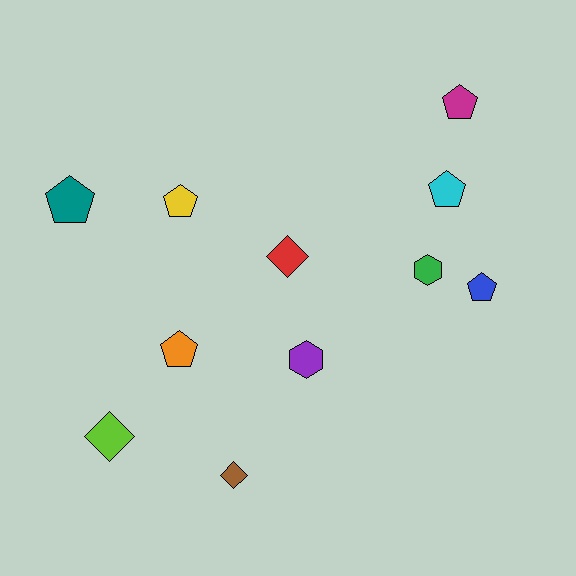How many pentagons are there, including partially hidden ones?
There are 6 pentagons.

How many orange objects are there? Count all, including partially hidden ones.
There is 1 orange object.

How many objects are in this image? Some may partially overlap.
There are 11 objects.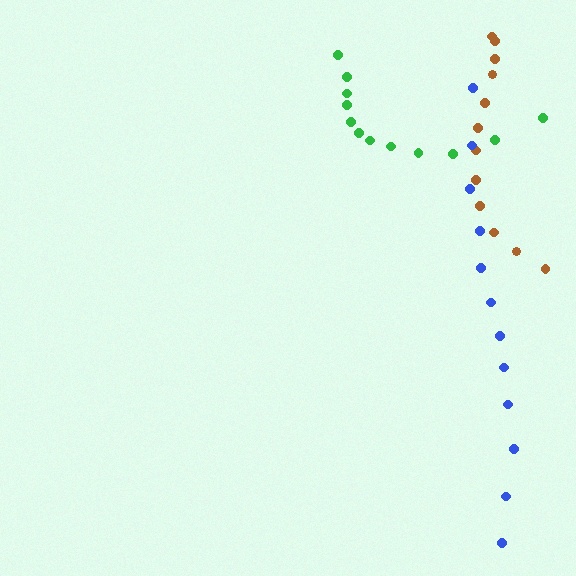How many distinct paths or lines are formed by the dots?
There are 3 distinct paths.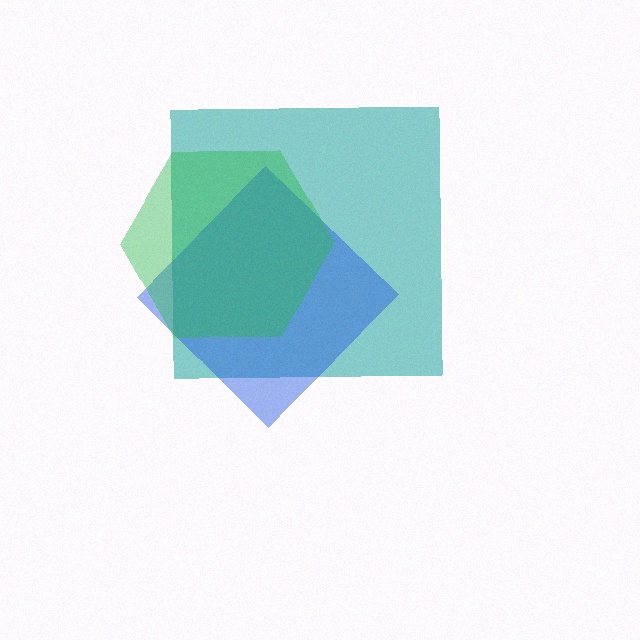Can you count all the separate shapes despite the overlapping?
Yes, there are 3 separate shapes.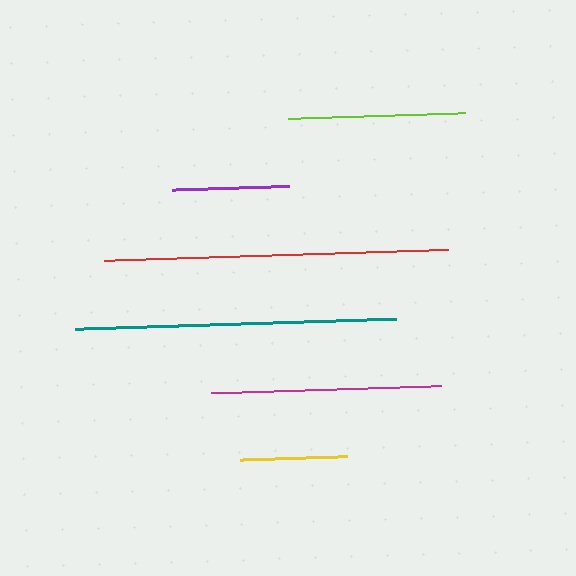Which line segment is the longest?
The red line is the longest at approximately 344 pixels.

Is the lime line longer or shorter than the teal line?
The teal line is longer than the lime line.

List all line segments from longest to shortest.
From longest to shortest: red, teal, magenta, lime, purple, yellow.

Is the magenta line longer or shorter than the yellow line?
The magenta line is longer than the yellow line.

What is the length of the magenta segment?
The magenta segment is approximately 230 pixels long.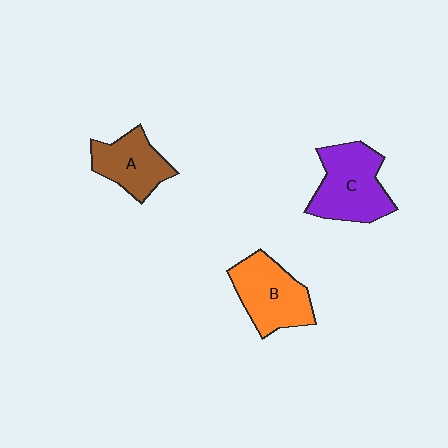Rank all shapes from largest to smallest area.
From largest to smallest: C (purple), B (orange), A (brown).